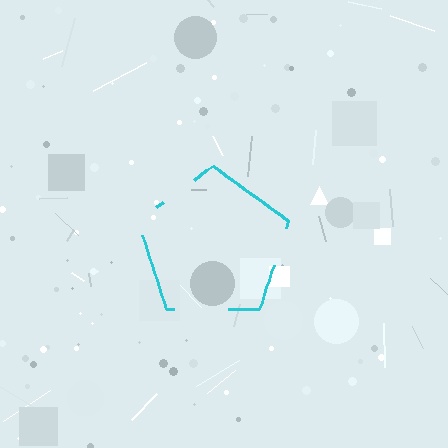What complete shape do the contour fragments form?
The contour fragments form a pentagon.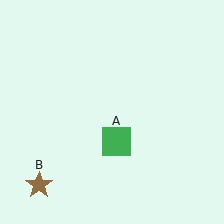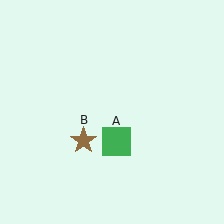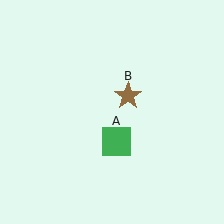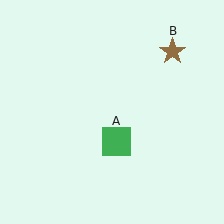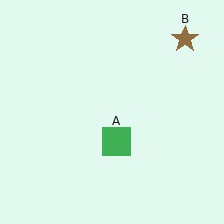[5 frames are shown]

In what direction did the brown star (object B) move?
The brown star (object B) moved up and to the right.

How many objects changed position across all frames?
1 object changed position: brown star (object B).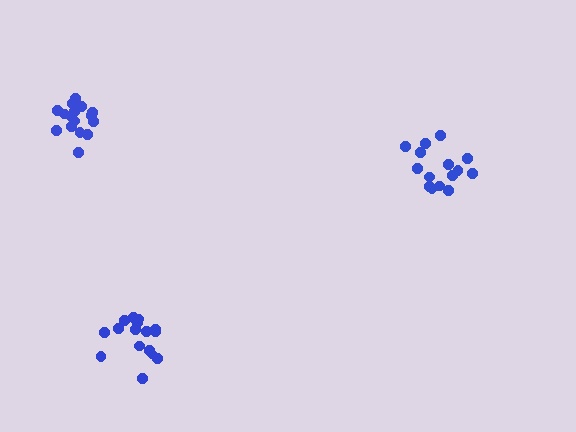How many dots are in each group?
Group 1: 17 dots, Group 2: 16 dots, Group 3: 15 dots (48 total).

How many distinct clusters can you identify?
There are 3 distinct clusters.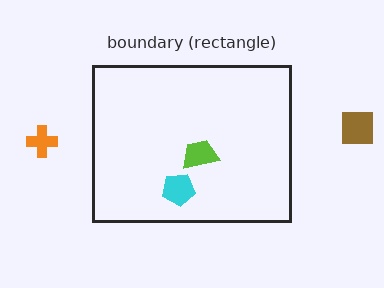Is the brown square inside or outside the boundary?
Outside.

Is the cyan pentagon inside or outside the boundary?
Inside.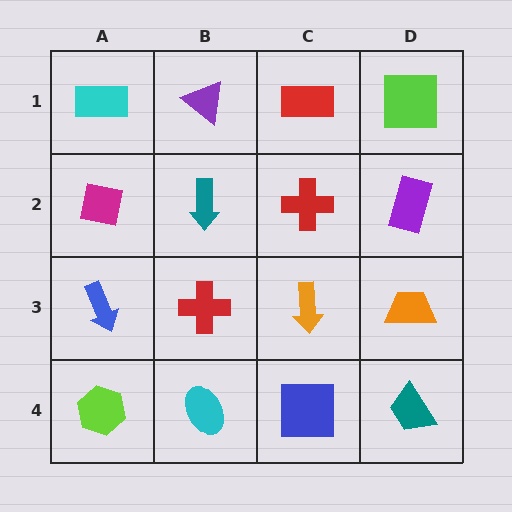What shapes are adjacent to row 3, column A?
A magenta square (row 2, column A), a lime hexagon (row 4, column A), a red cross (row 3, column B).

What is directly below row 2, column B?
A red cross.